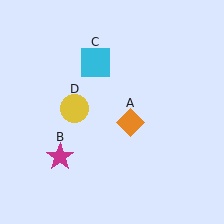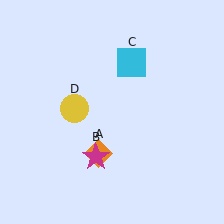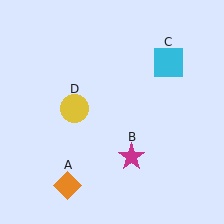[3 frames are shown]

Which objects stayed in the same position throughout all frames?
Yellow circle (object D) remained stationary.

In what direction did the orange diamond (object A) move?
The orange diamond (object A) moved down and to the left.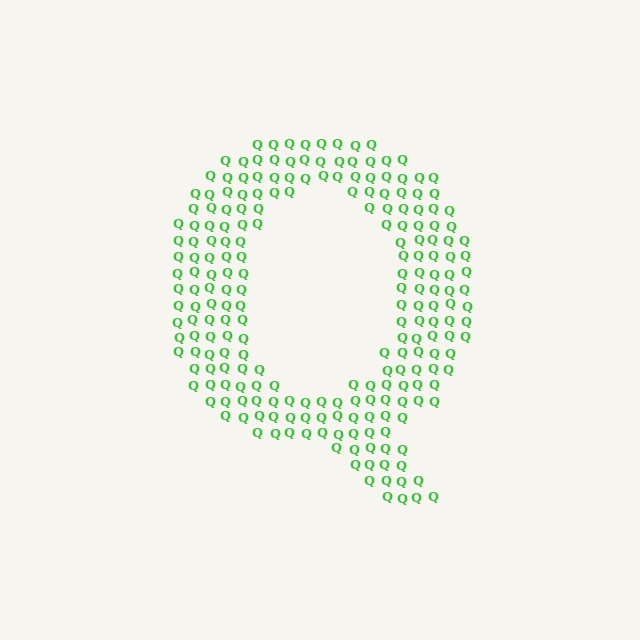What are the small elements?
The small elements are letter Q's.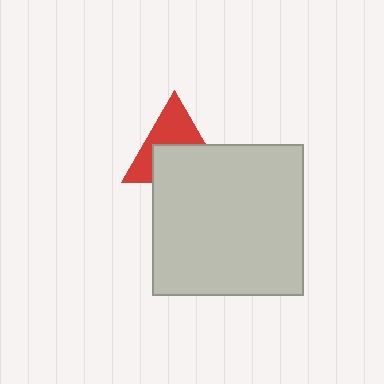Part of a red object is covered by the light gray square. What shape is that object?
It is a triangle.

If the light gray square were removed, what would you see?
You would see the complete red triangle.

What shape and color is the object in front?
The object in front is a light gray square.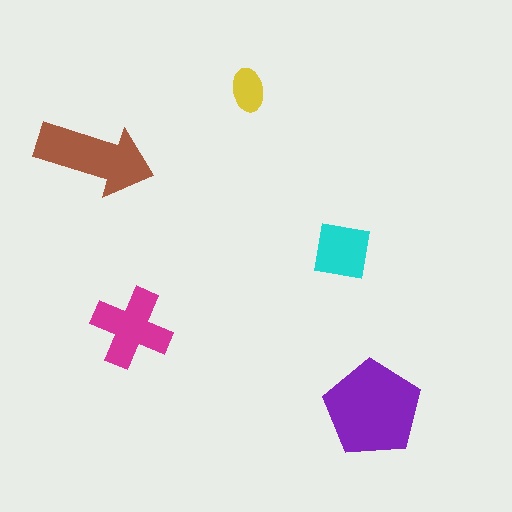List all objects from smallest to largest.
The yellow ellipse, the cyan square, the magenta cross, the brown arrow, the purple pentagon.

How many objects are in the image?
There are 5 objects in the image.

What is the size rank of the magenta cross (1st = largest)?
3rd.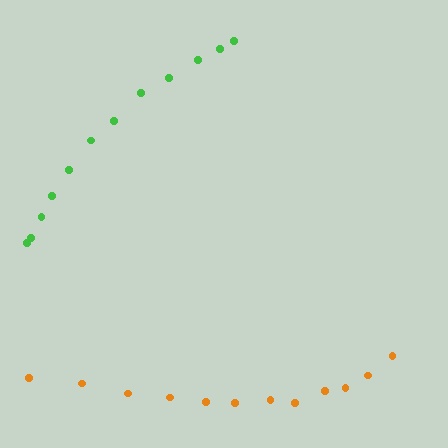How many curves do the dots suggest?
There are 2 distinct paths.